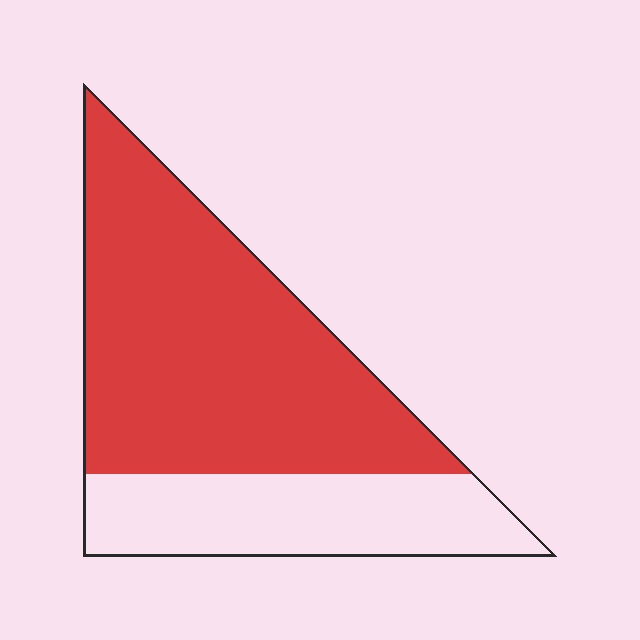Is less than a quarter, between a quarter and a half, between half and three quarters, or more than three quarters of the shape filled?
Between half and three quarters.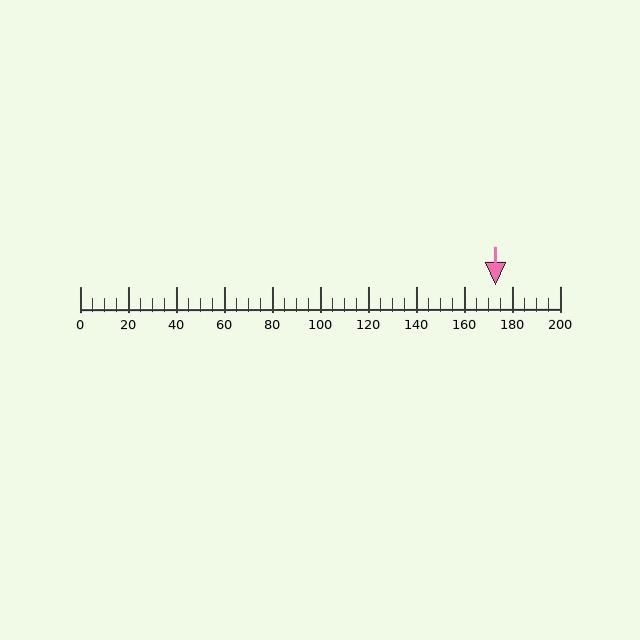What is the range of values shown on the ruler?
The ruler shows values from 0 to 200.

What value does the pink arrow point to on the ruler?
The pink arrow points to approximately 173.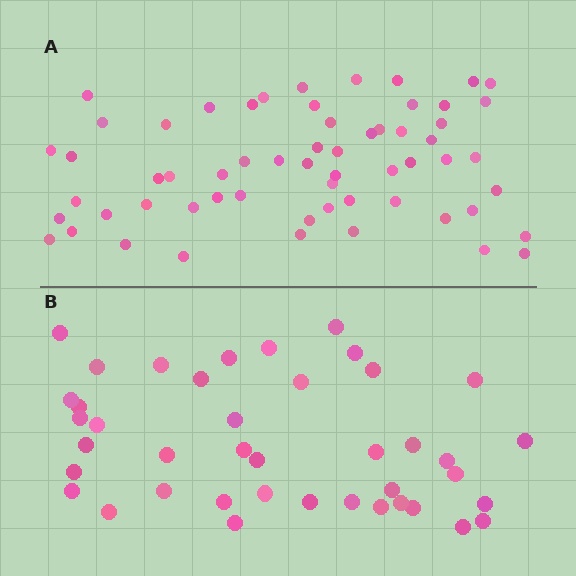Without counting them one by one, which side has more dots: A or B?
Region A (the top region) has more dots.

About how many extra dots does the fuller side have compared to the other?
Region A has approximately 20 more dots than region B.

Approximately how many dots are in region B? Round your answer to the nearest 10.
About 40 dots. (The exact count is 41, which rounds to 40.)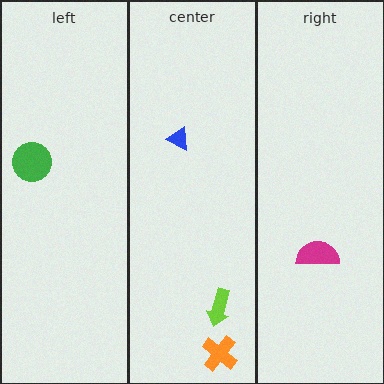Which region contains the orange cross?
The center region.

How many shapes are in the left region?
1.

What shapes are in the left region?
The green circle.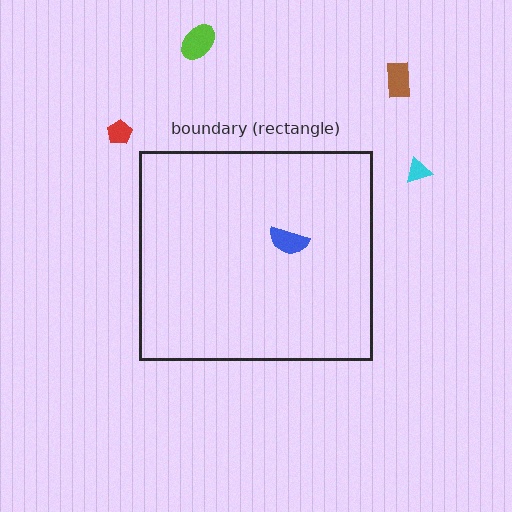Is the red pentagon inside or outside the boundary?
Outside.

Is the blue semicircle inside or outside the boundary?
Inside.